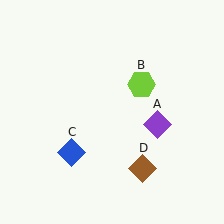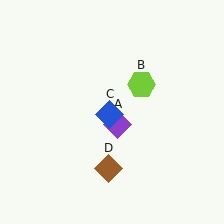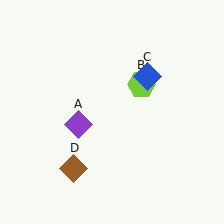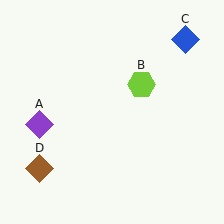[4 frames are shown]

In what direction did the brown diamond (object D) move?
The brown diamond (object D) moved left.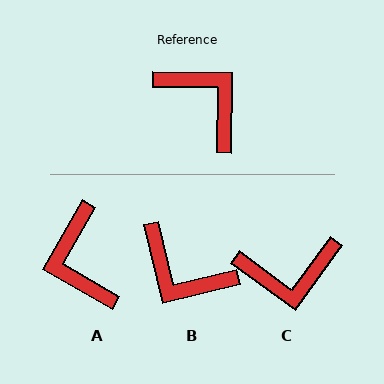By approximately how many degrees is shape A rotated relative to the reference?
Approximately 151 degrees counter-clockwise.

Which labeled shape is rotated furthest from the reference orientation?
B, about 166 degrees away.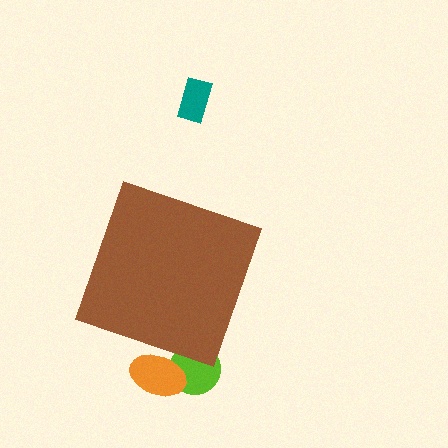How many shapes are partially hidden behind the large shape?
2 shapes are partially hidden.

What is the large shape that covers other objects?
A brown diamond.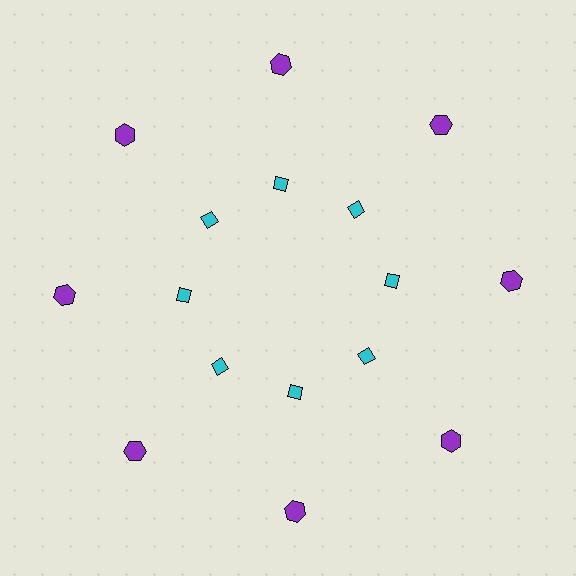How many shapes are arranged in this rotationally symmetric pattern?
There are 16 shapes, arranged in 8 groups of 2.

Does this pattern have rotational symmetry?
Yes, this pattern has 8-fold rotational symmetry. It looks the same after rotating 45 degrees around the center.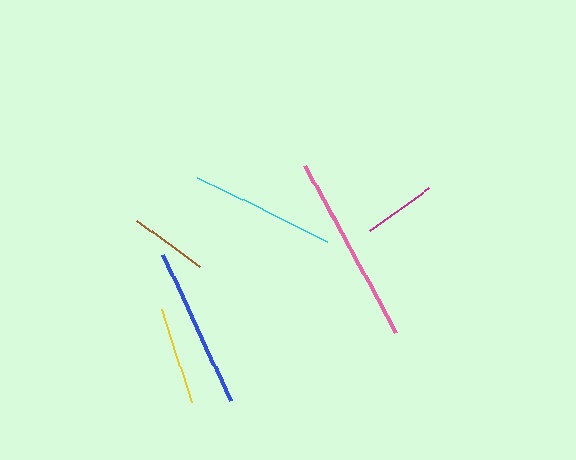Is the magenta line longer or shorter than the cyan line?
The cyan line is longer than the magenta line.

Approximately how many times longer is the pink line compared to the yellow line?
The pink line is approximately 1.9 times the length of the yellow line.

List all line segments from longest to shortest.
From longest to shortest: pink, blue, cyan, yellow, brown, magenta.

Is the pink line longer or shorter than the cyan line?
The pink line is longer than the cyan line.